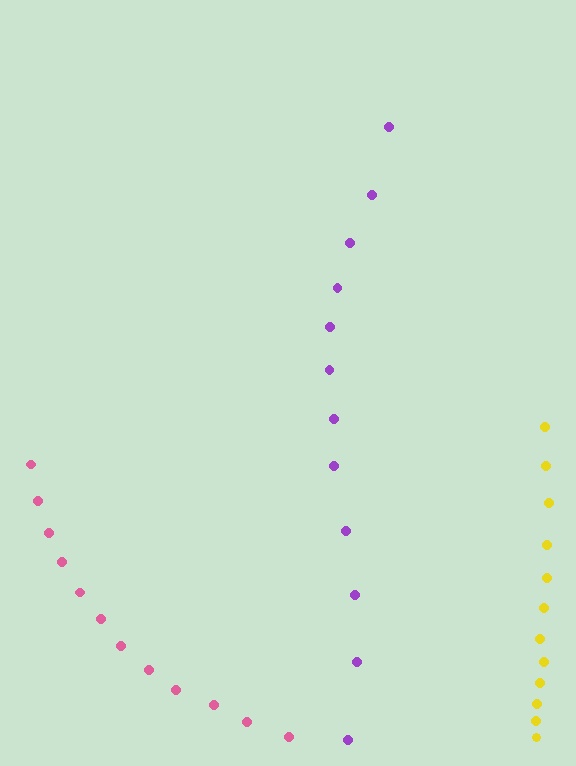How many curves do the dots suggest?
There are 3 distinct paths.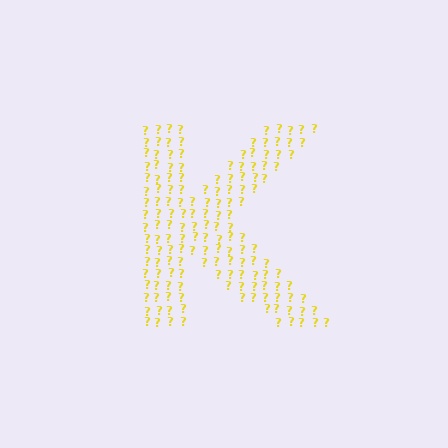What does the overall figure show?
The overall figure shows the letter K.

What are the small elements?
The small elements are question marks.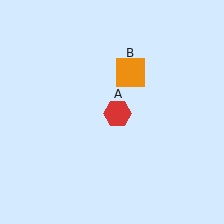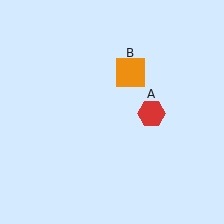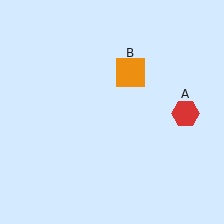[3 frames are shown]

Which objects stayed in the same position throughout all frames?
Orange square (object B) remained stationary.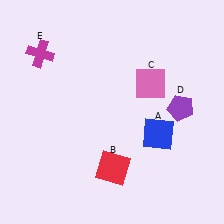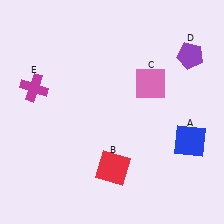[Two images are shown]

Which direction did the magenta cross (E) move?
The magenta cross (E) moved down.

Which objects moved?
The objects that moved are: the blue square (A), the purple pentagon (D), the magenta cross (E).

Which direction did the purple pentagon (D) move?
The purple pentagon (D) moved up.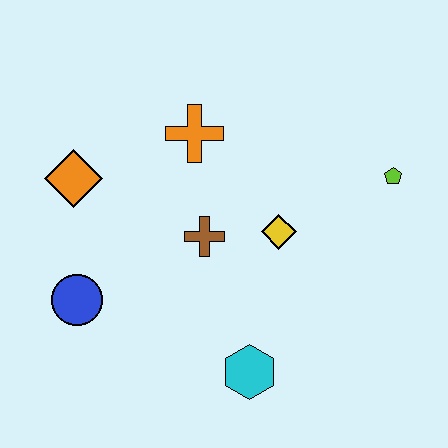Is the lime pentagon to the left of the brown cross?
No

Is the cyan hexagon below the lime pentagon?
Yes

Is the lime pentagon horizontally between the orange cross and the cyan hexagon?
No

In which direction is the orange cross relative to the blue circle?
The orange cross is above the blue circle.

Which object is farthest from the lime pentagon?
The blue circle is farthest from the lime pentagon.